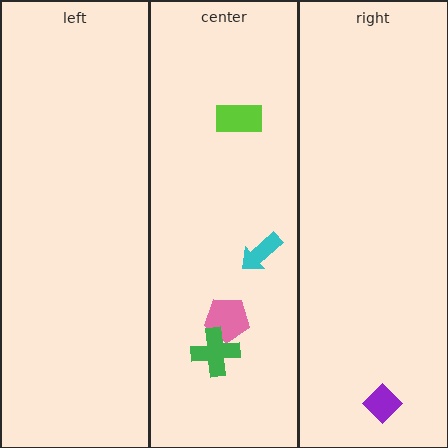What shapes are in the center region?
The pink pentagon, the lime rectangle, the green cross, the cyan arrow.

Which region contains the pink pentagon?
The center region.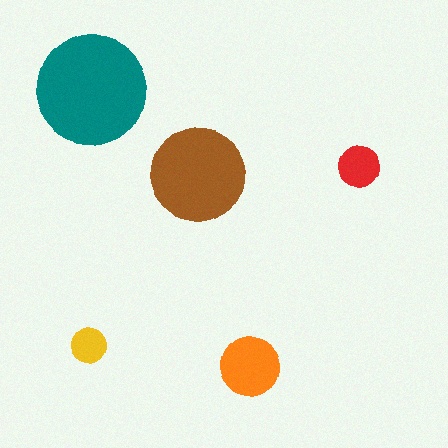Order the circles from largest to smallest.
the teal one, the brown one, the orange one, the red one, the yellow one.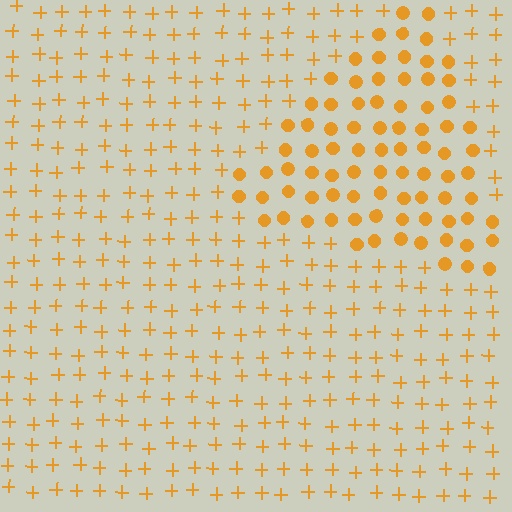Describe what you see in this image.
The image is filled with small orange elements arranged in a uniform grid. A triangle-shaped region contains circles, while the surrounding area contains plus signs. The boundary is defined purely by the change in element shape.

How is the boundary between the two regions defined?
The boundary is defined by a change in element shape: circles inside vs. plus signs outside. All elements share the same color and spacing.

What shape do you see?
I see a triangle.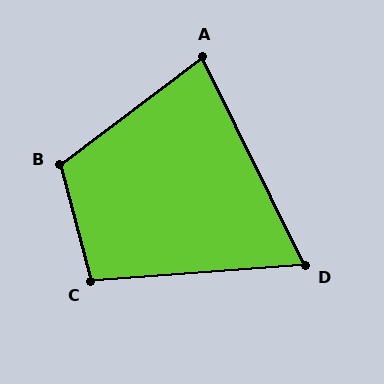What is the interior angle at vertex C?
Approximately 101 degrees (obtuse).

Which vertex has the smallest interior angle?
D, at approximately 68 degrees.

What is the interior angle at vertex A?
Approximately 79 degrees (acute).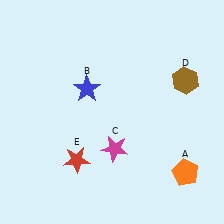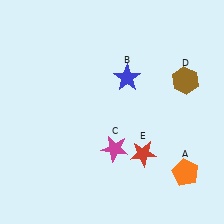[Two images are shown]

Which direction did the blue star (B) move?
The blue star (B) moved right.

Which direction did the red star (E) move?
The red star (E) moved right.